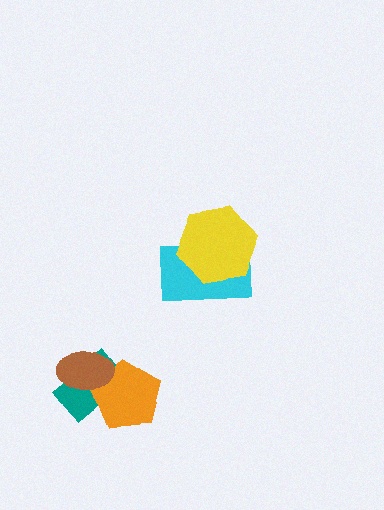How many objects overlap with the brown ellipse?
2 objects overlap with the brown ellipse.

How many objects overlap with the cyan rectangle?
1 object overlaps with the cyan rectangle.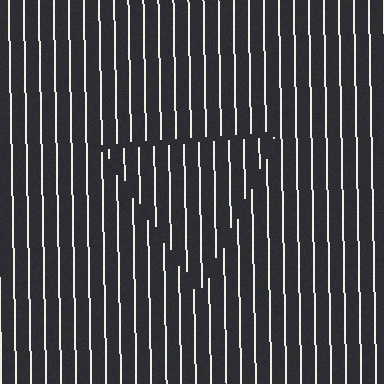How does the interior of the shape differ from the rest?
The interior of the shape contains the same grating, shifted by half a period — the contour is defined by the phase discontinuity where line-ends from the inner and outer gratings abut.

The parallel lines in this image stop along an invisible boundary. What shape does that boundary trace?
An illusory triangle. The interior of the shape contains the same grating, shifted by half a period — the contour is defined by the phase discontinuity where line-ends from the inner and outer gratings abut.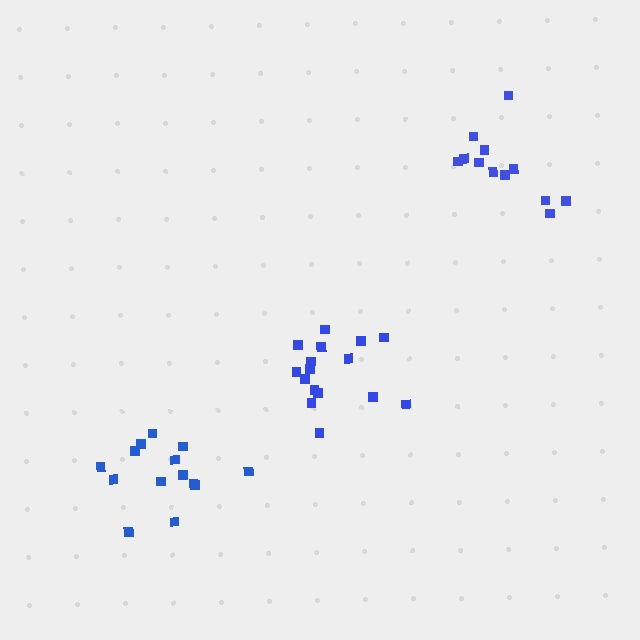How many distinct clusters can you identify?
There are 3 distinct clusters.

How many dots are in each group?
Group 1: 14 dots, Group 2: 12 dots, Group 3: 16 dots (42 total).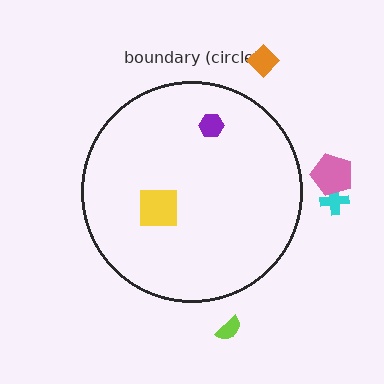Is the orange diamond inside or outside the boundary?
Outside.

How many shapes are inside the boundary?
2 inside, 4 outside.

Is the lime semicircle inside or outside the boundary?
Outside.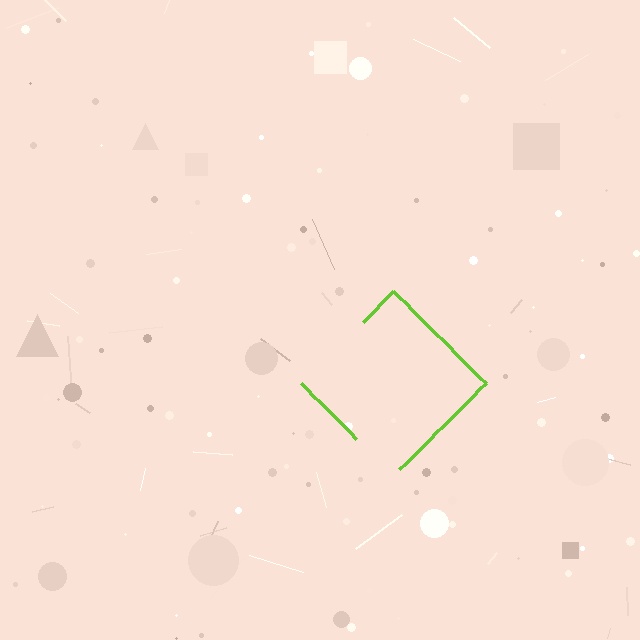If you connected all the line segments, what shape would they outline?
They would outline a diamond.